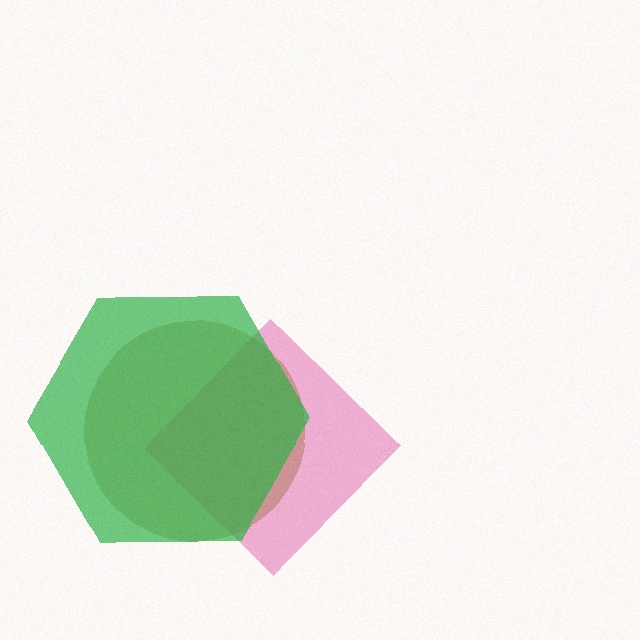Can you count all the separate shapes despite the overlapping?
Yes, there are 3 separate shapes.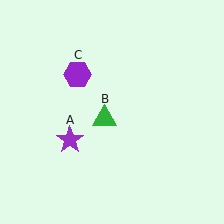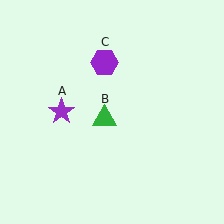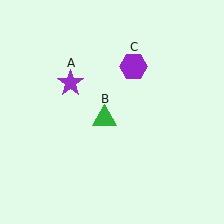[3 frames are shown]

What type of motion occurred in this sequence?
The purple star (object A), purple hexagon (object C) rotated clockwise around the center of the scene.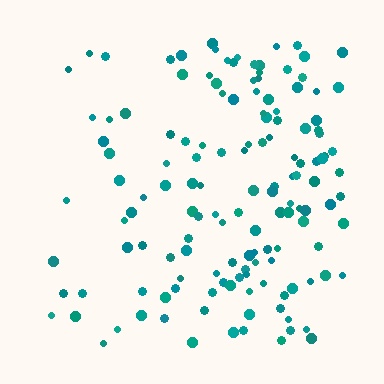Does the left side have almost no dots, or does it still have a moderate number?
Still a moderate number, just noticeably fewer than the right.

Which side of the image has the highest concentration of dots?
The right.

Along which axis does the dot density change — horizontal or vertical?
Horizontal.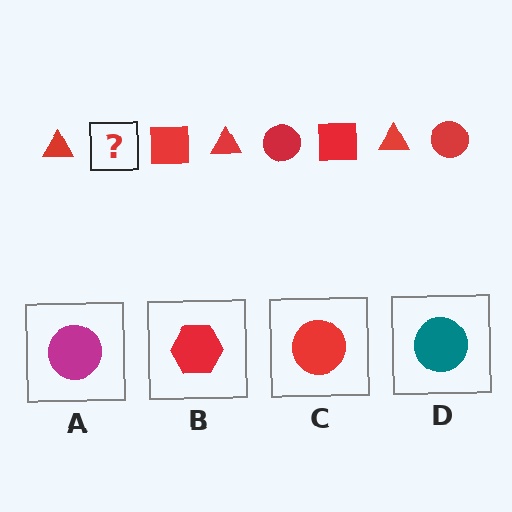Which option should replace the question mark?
Option C.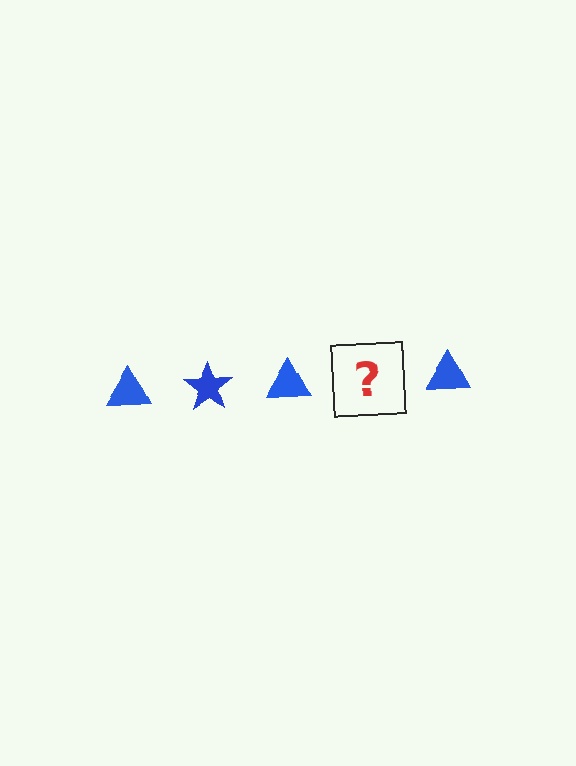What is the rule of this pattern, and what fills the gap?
The rule is that the pattern cycles through triangle, star shapes in blue. The gap should be filled with a blue star.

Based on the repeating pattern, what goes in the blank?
The blank should be a blue star.